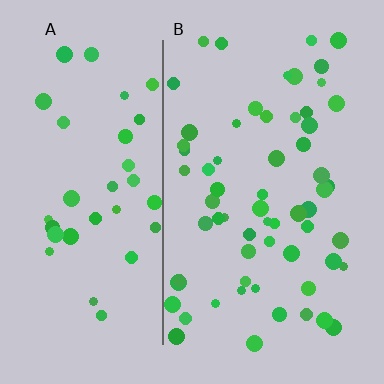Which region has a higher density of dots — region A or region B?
B (the right).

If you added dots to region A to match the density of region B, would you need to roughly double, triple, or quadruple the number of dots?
Approximately double.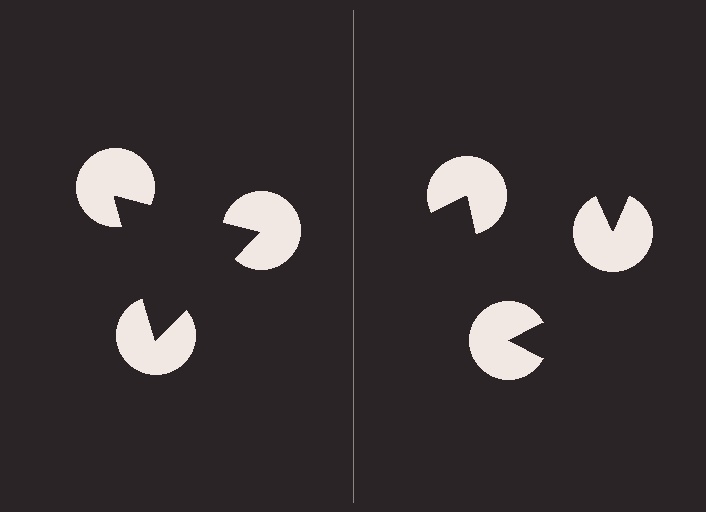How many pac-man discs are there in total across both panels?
6 — 3 on each side.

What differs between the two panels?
The pac-man discs are positioned identically on both sides; only the wedge orientations differ. On the left they align to a triangle; on the right they are misaligned.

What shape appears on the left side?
An illusory triangle.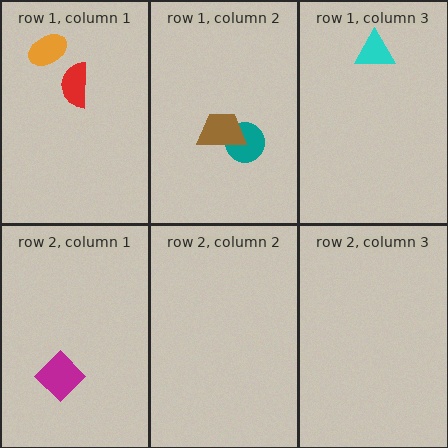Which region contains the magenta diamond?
The row 2, column 1 region.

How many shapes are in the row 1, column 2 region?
2.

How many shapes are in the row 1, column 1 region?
2.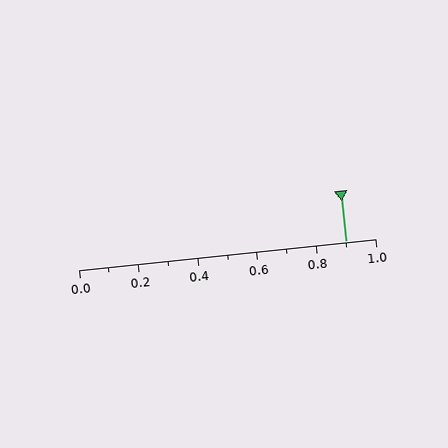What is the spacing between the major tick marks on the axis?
The major ticks are spaced 0.2 apart.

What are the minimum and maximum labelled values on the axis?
The axis runs from 0.0 to 1.0.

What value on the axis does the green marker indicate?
The marker indicates approximately 0.9.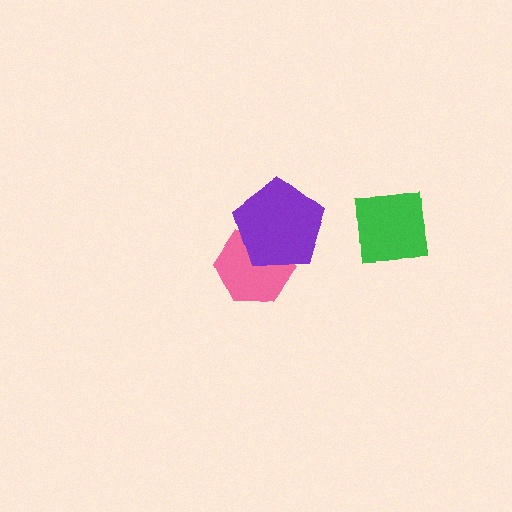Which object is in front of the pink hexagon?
The purple pentagon is in front of the pink hexagon.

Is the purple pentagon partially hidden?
No, no other shape covers it.